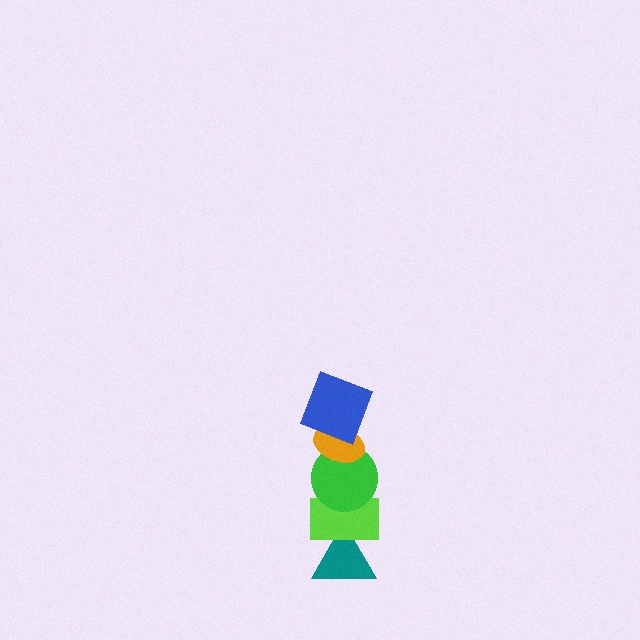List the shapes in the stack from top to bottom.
From top to bottom: the blue square, the orange ellipse, the green circle, the lime rectangle, the teal triangle.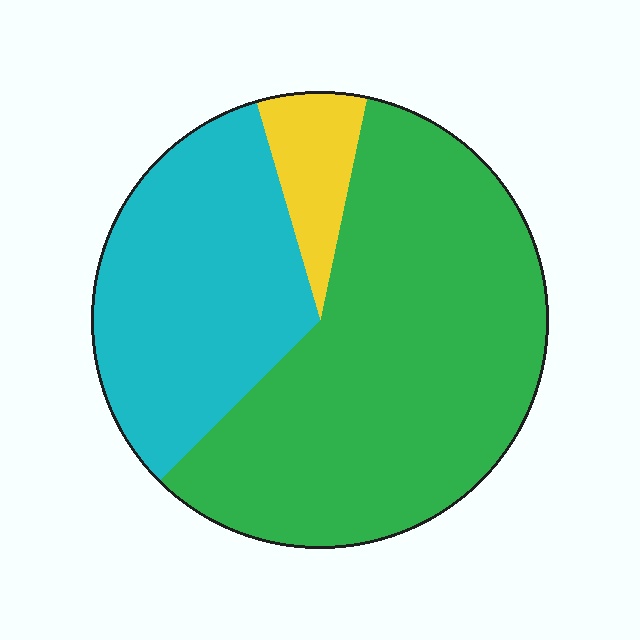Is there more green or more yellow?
Green.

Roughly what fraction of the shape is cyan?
Cyan covers roughly 35% of the shape.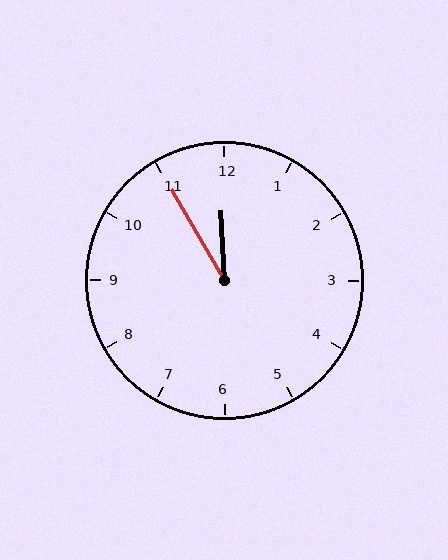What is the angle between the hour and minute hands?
Approximately 28 degrees.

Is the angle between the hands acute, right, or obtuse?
It is acute.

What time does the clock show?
11:55.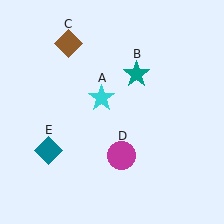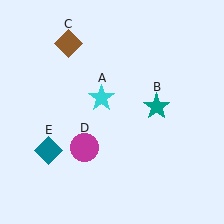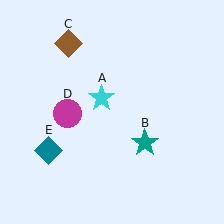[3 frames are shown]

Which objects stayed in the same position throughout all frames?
Cyan star (object A) and brown diamond (object C) and teal diamond (object E) remained stationary.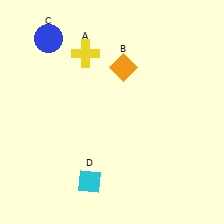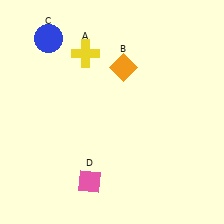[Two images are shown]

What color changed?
The diamond (D) changed from cyan in Image 1 to pink in Image 2.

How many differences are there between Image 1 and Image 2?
There is 1 difference between the two images.